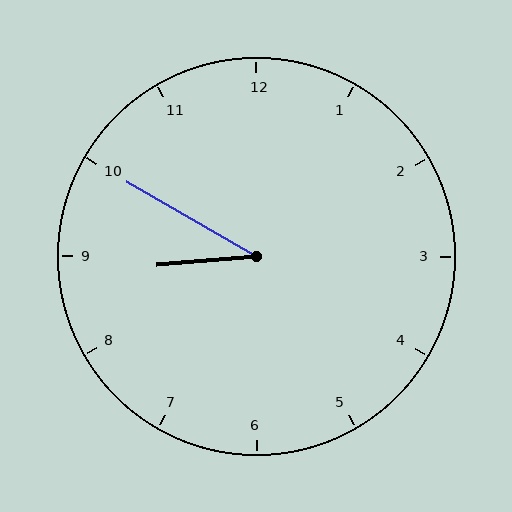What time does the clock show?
8:50.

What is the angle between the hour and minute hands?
Approximately 35 degrees.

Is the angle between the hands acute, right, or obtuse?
It is acute.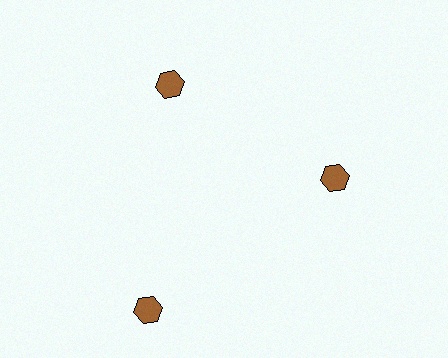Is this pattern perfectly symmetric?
No. The 3 brown hexagons are arranged in a ring, but one element near the 7 o'clock position is pushed outward from the center, breaking the 3-fold rotational symmetry.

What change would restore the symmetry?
The symmetry would be restored by moving it inward, back onto the ring so that all 3 hexagons sit at equal angles and equal distance from the center.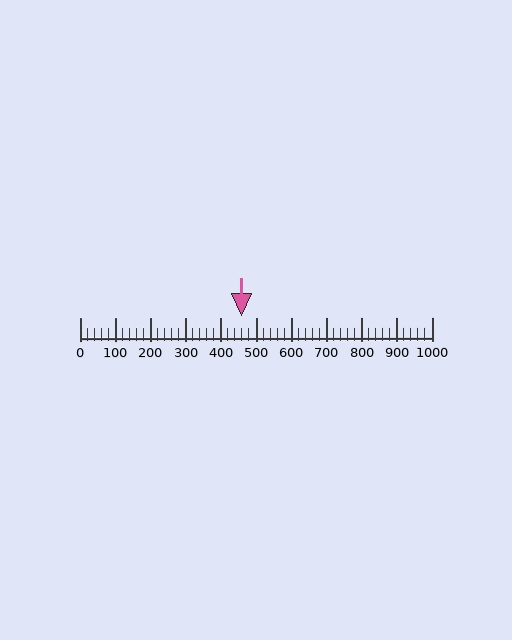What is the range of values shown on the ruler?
The ruler shows values from 0 to 1000.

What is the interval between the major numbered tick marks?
The major tick marks are spaced 100 units apart.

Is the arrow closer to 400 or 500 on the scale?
The arrow is closer to 500.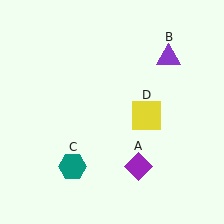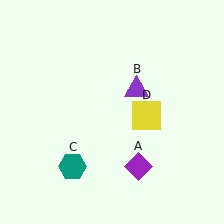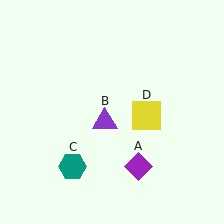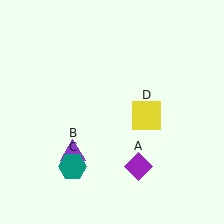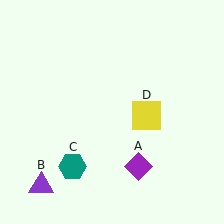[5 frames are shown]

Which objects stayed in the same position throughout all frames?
Purple diamond (object A) and teal hexagon (object C) and yellow square (object D) remained stationary.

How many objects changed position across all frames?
1 object changed position: purple triangle (object B).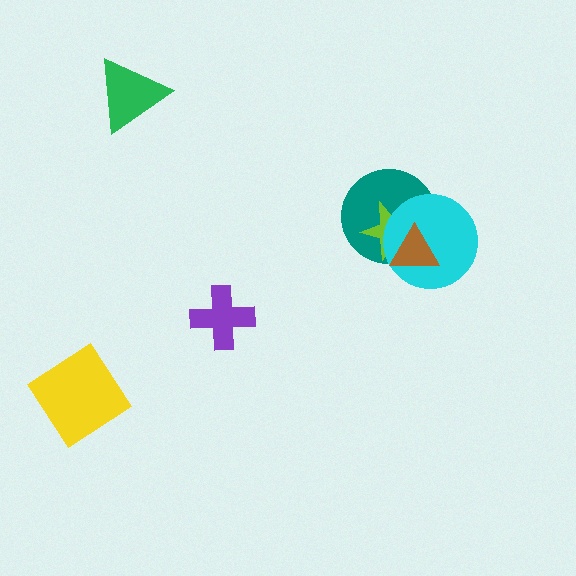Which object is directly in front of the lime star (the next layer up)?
The cyan circle is directly in front of the lime star.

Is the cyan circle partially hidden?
Yes, it is partially covered by another shape.